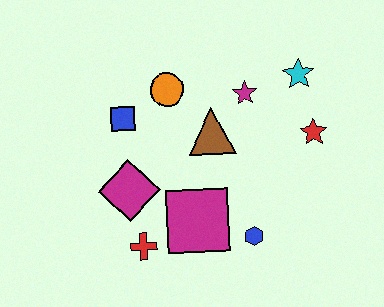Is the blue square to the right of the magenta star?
No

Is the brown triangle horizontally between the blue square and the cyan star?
Yes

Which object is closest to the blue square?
The orange circle is closest to the blue square.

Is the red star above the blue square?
No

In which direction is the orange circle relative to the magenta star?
The orange circle is to the left of the magenta star.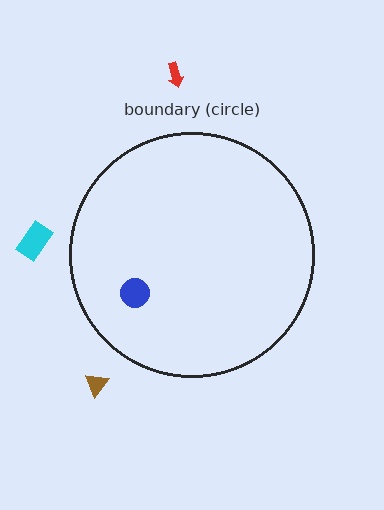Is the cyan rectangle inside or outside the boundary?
Outside.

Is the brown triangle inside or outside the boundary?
Outside.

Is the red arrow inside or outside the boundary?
Outside.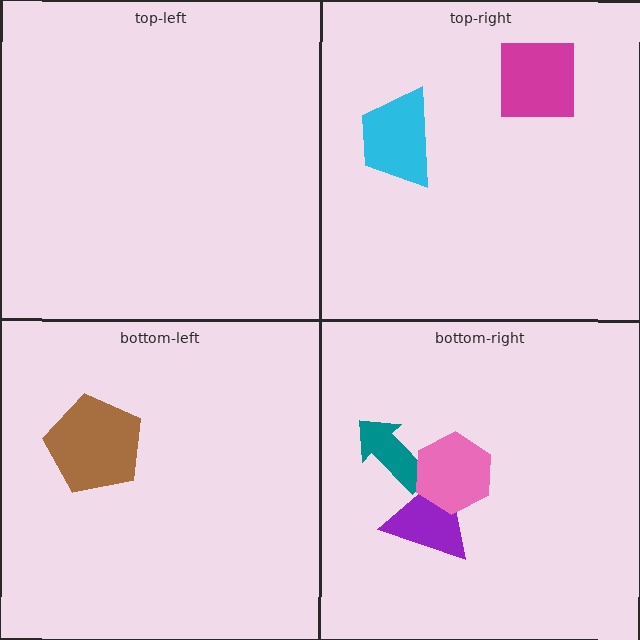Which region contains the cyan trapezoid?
The top-right region.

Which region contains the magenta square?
The top-right region.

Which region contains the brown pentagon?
The bottom-left region.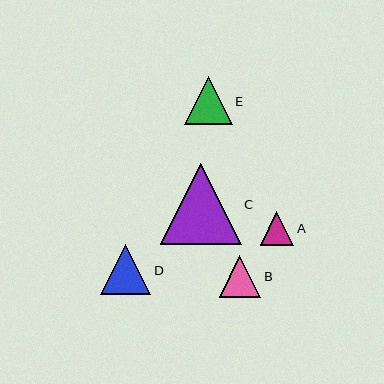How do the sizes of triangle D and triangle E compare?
Triangle D and triangle E are approximately the same size.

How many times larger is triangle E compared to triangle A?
Triangle E is approximately 1.4 times the size of triangle A.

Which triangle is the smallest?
Triangle A is the smallest with a size of approximately 34 pixels.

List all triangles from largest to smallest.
From largest to smallest: C, D, E, B, A.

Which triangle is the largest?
Triangle C is the largest with a size of approximately 81 pixels.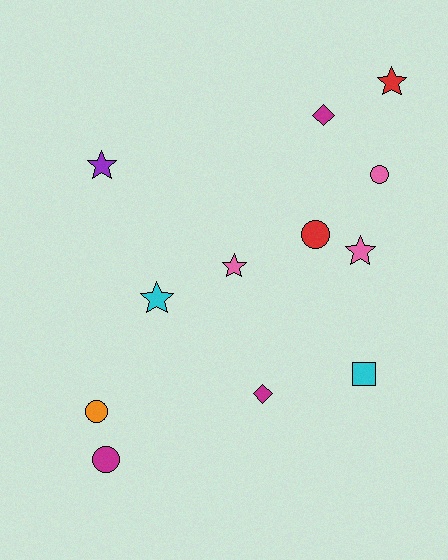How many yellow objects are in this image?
There are no yellow objects.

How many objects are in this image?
There are 12 objects.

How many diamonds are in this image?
There are 2 diamonds.